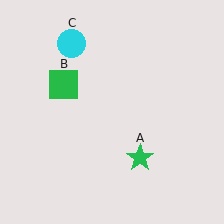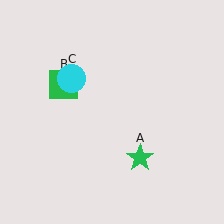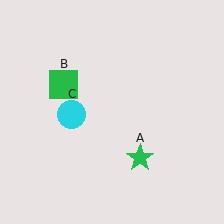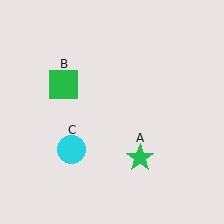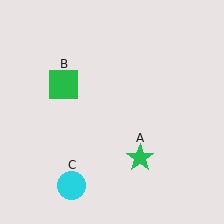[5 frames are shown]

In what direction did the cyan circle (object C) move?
The cyan circle (object C) moved down.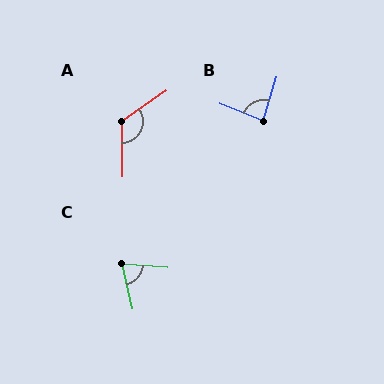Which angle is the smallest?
C, at approximately 73 degrees.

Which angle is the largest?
A, at approximately 125 degrees.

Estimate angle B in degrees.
Approximately 85 degrees.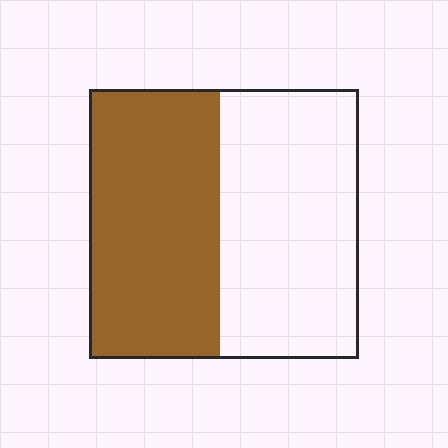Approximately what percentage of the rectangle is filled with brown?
Approximately 50%.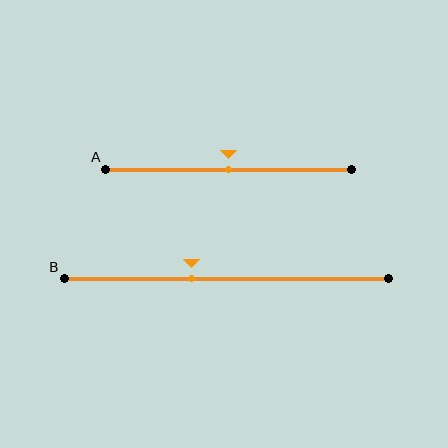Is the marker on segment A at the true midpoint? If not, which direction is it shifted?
Yes, the marker on segment A is at the true midpoint.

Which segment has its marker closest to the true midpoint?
Segment A has its marker closest to the true midpoint.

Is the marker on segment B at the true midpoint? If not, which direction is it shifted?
No, the marker on segment B is shifted to the left by about 11% of the segment length.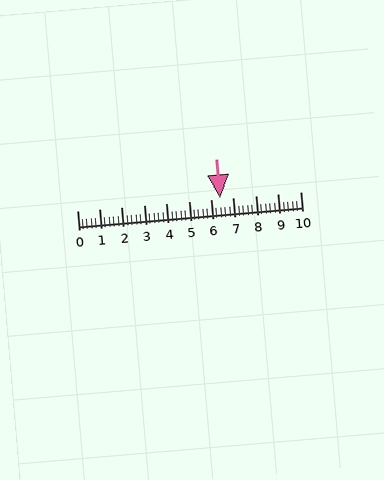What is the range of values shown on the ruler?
The ruler shows values from 0 to 10.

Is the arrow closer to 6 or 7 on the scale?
The arrow is closer to 6.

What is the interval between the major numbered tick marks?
The major tick marks are spaced 1 units apart.